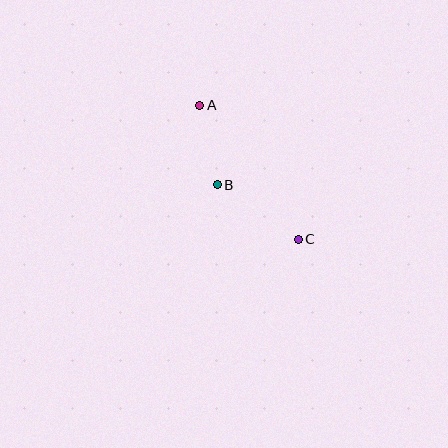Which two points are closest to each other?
Points A and B are closest to each other.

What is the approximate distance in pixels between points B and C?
The distance between B and C is approximately 98 pixels.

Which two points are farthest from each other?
Points A and C are farthest from each other.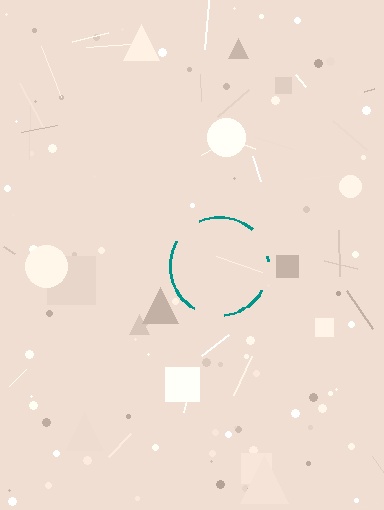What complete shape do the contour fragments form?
The contour fragments form a circle.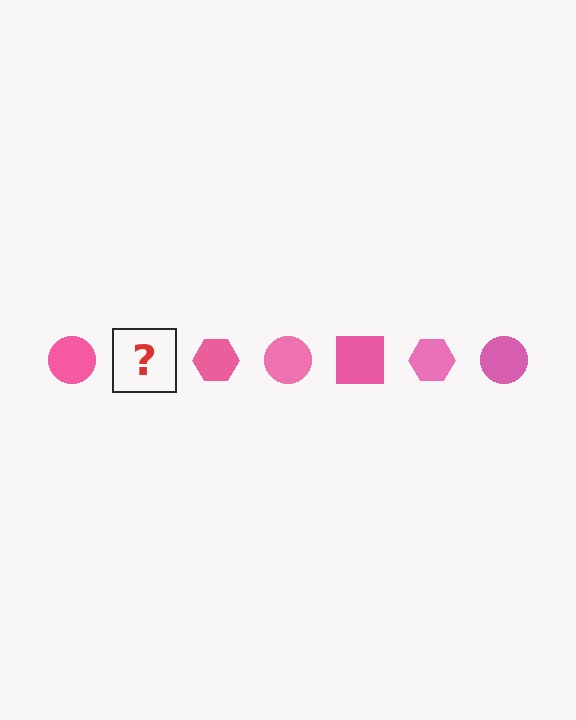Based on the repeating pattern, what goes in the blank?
The blank should be a pink square.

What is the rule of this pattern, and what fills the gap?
The rule is that the pattern cycles through circle, square, hexagon shapes in pink. The gap should be filled with a pink square.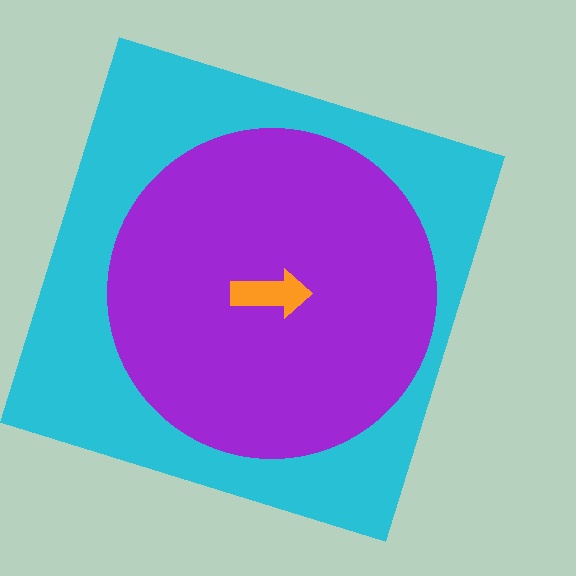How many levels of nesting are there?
3.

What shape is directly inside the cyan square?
The purple circle.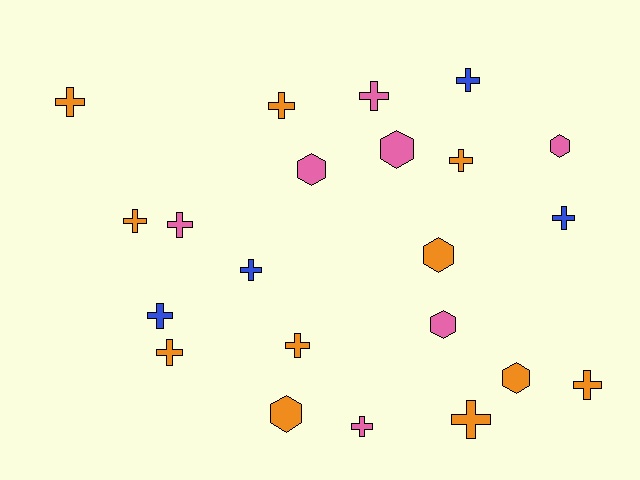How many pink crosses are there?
There are 3 pink crosses.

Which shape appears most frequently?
Cross, with 15 objects.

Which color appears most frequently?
Orange, with 11 objects.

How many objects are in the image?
There are 22 objects.